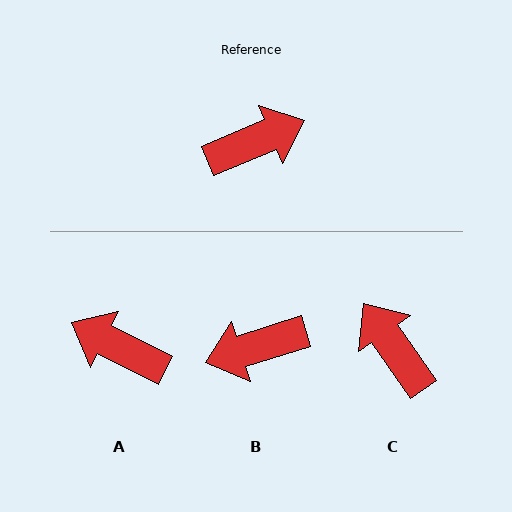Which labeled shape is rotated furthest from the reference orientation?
B, about 175 degrees away.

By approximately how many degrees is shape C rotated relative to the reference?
Approximately 102 degrees counter-clockwise.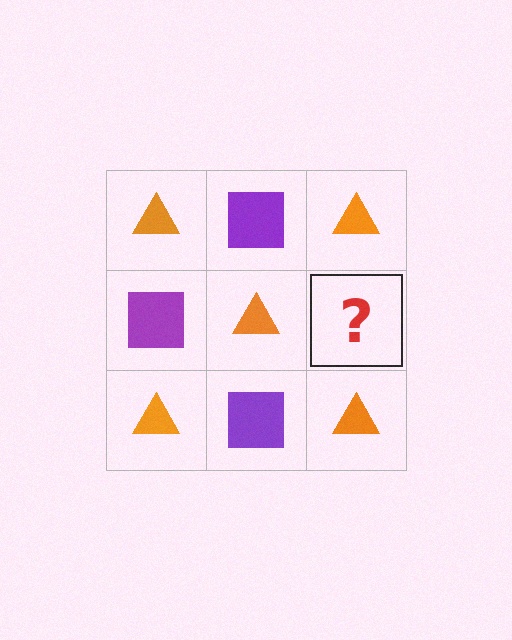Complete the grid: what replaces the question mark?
The question mark should be replaced with a purple square.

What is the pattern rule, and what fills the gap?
The rule is that it alternates orange triangle and purple square in a checkerboard pattern. The gap should be filled with a purple square.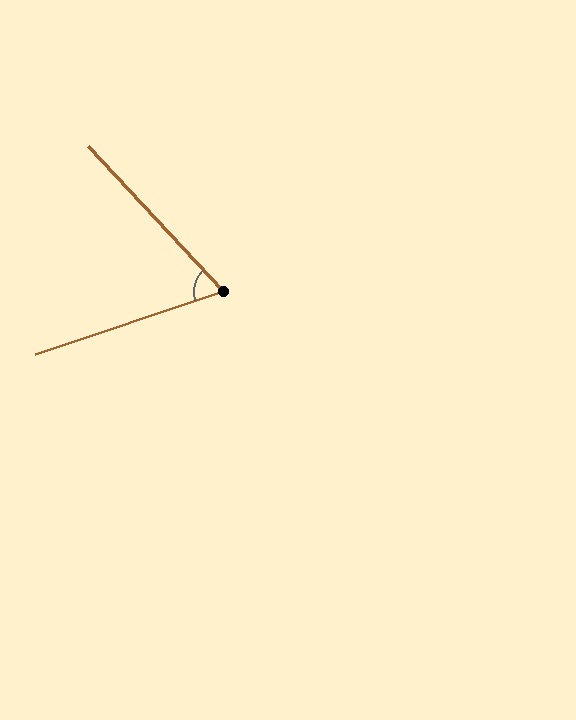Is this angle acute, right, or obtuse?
It is acute.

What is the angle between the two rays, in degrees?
Approximately 65 degrees.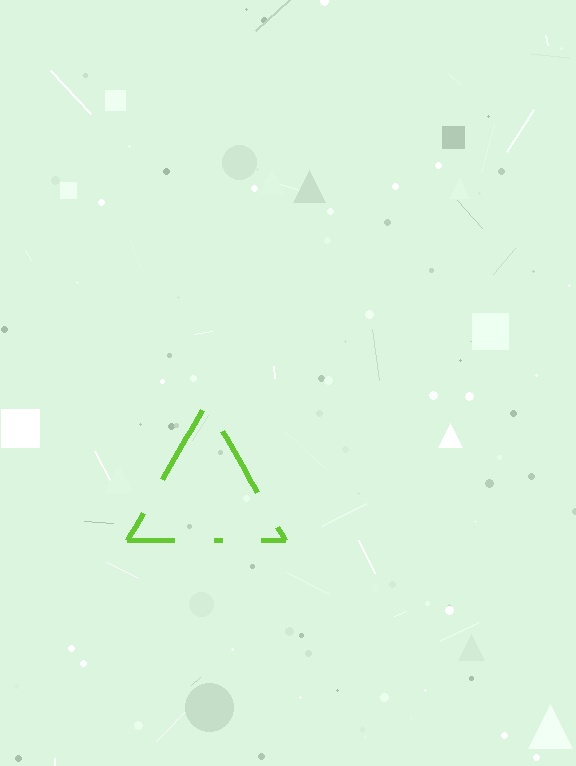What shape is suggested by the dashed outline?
The dashed outline suggests a triangle.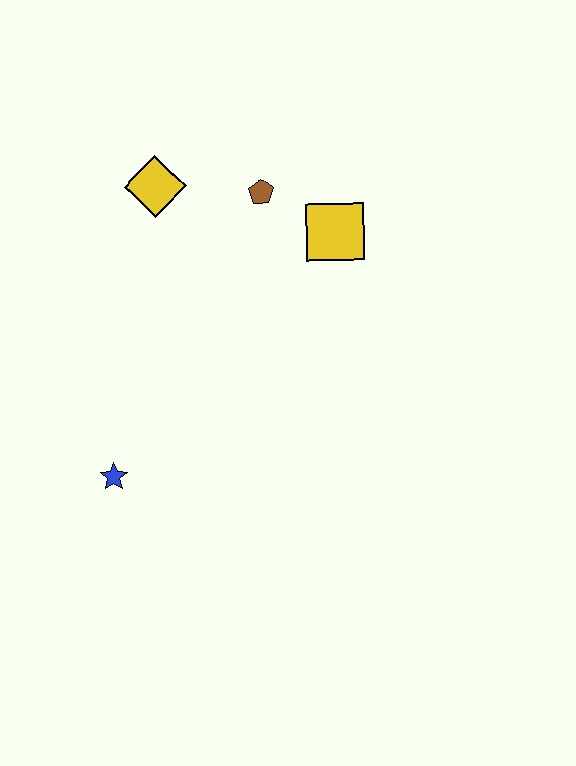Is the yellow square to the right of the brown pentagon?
Yes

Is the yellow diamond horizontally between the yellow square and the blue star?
Yes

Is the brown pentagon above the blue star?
Yes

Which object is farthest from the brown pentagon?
The blue star is farthest from the brown pentagon.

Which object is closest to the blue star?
The yellow diamond is closest to the blue star.